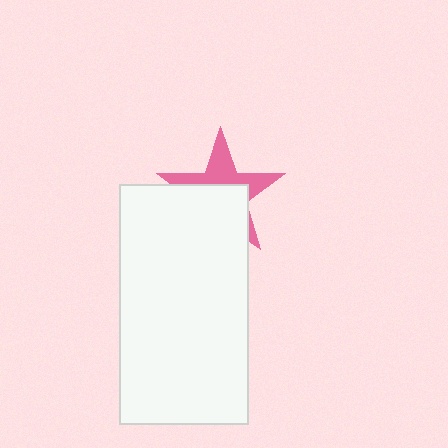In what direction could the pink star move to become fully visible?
The pink star could move up. That would shift it out from behind the white rectangle entirely.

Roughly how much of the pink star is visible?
A small part of it is visible (roughly 43%).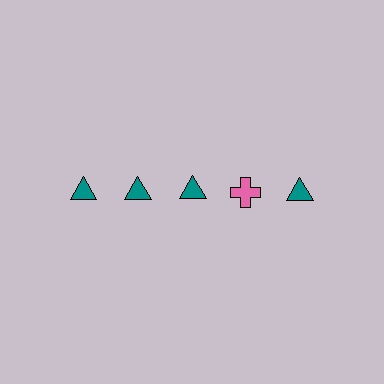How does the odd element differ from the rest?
It differs in both color (pink instead of teal) and shape (cross instead of triangle).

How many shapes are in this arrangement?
There are 5 shapes arranged in a grid pattern.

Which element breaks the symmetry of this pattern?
The pink cross in the top row, second from right column breaks the symmetry. All other shapes are teal triangles.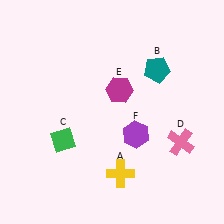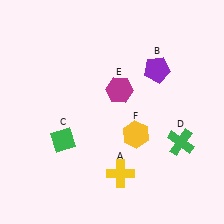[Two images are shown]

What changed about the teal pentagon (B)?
In Image 1, B is teal. In Image 2, it changed to purple.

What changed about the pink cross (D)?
In Image 1, D is pink. In Image 2, it changed to green.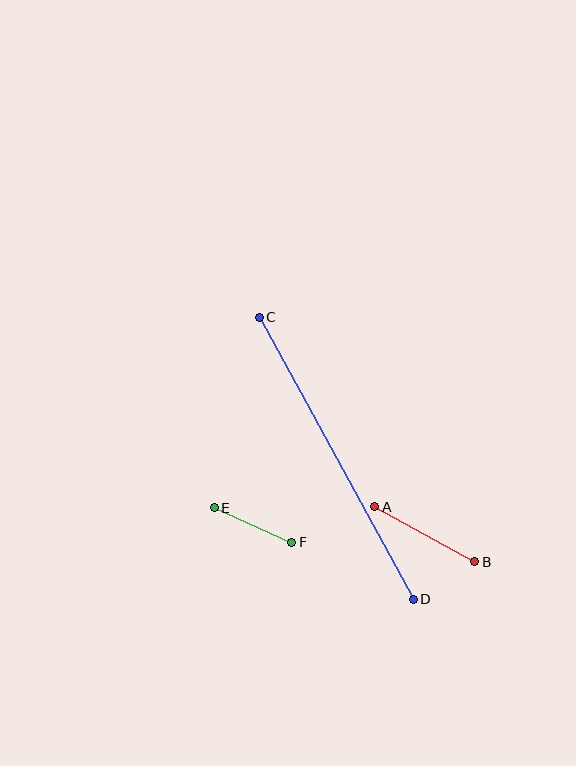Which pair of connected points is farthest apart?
Points C and D are farthest apart.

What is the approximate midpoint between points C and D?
The midpoint is at approximately (336, 458) pixels.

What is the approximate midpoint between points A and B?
The midpoint is at approximately (425, 534) pixels.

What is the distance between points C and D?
The distance is approximately 321 pixels.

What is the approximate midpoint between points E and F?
The midpoint is at approximately (253, 525) pixels.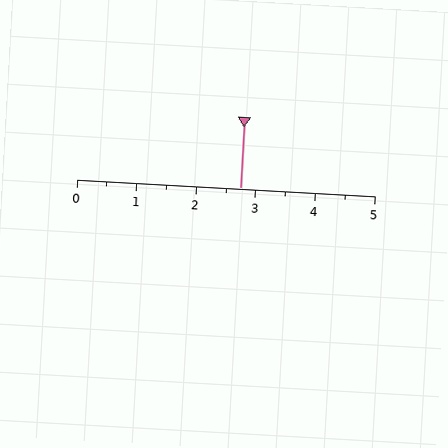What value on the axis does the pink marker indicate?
The marker indicates approximately 2.8.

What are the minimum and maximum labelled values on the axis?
The axis runs from 0 to 5.